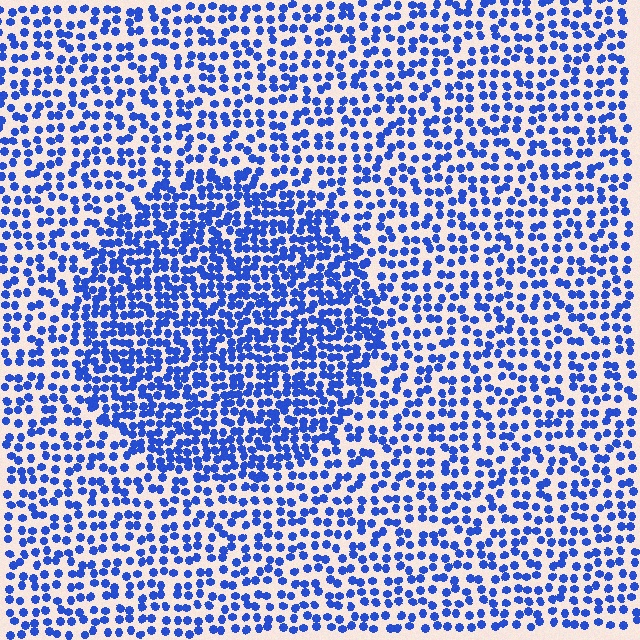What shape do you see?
I see a circle.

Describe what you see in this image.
The image contains small blue elements arranged at two different densities. A circle-shaped region is visible where the elements are more densely packed than the surrounding area.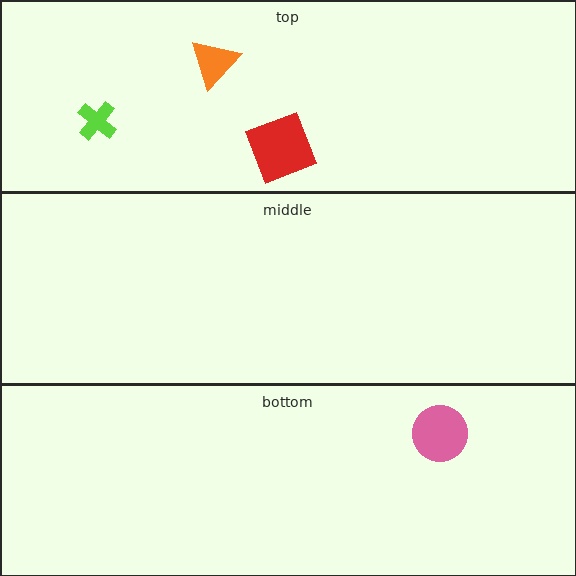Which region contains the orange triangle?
The top region.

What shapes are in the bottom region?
The pink circle.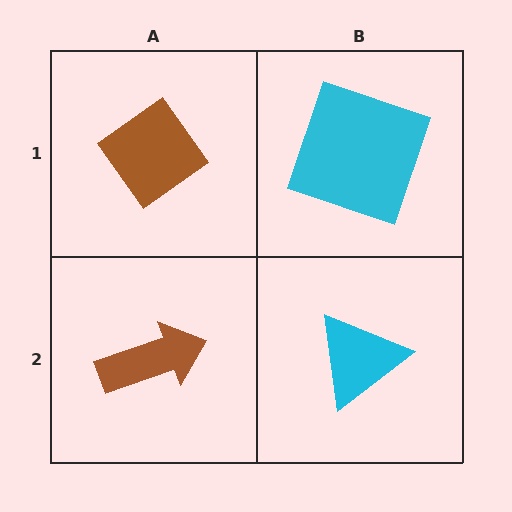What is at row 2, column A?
A brown arrow.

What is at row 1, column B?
A cyan square.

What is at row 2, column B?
A cyan triangle.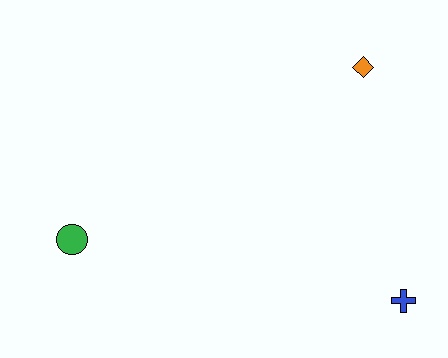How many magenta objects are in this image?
There are no magenta objects.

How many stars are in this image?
There are no stars.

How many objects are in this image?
There are 3 objects.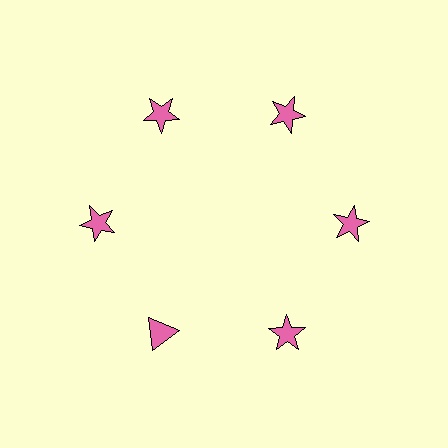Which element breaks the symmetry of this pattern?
The pink triangle at roughly the 7 o'clock position breaks the symmetry. All other shapes are pink stars.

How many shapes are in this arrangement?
There are 6 shapes arranged in a ring pattern.